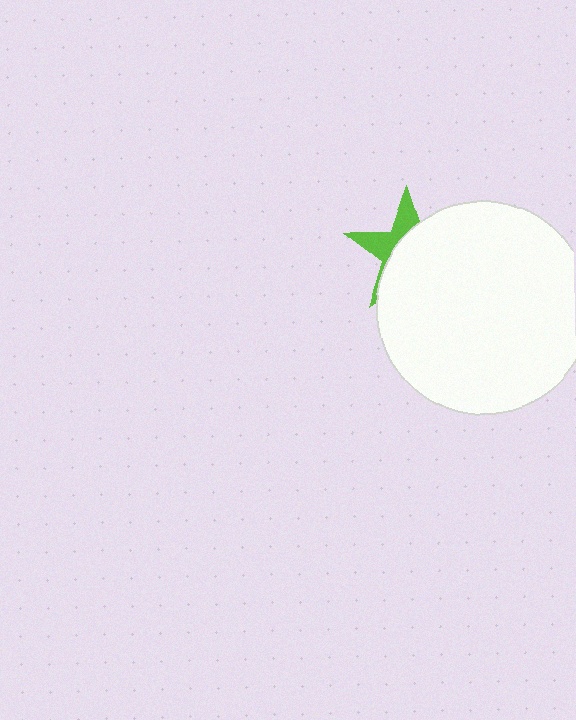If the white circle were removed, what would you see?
You would see the complete lime star.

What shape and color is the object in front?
The object in front is a white circle.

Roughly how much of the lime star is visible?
A small part of it is visible (roughly 35%).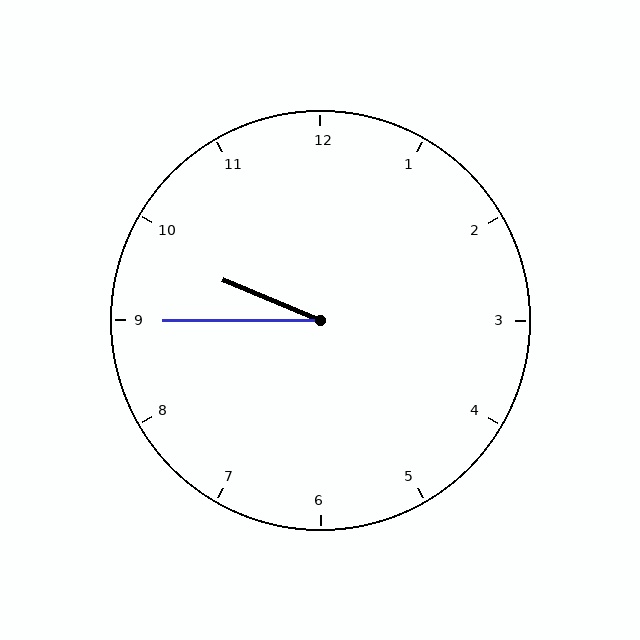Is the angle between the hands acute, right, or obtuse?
It is acute.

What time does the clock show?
9:45.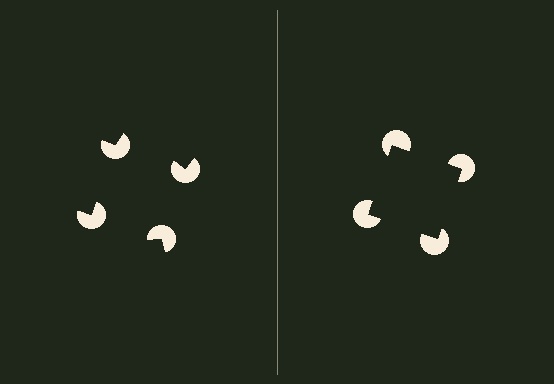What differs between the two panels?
The pac-man discs are positioned identically on both sides; only the wedge orientations differ. On the right they align to a square; on the left they are misaligned.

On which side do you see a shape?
An illusory square appears on the right side. On the left side the wedge cuts are rotated, so no coherent shape forms.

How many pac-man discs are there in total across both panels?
8 — 4 on each side.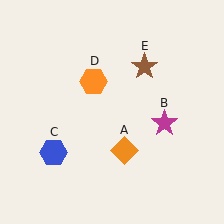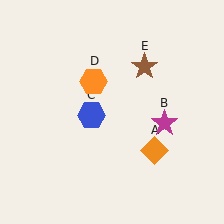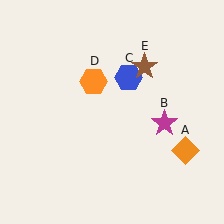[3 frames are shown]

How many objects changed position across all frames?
2 objects changed position: orange diamond (object A), blue hexagon (object C).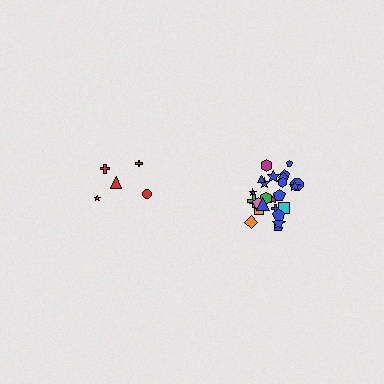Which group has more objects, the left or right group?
The right group.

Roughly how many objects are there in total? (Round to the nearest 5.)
Roughly 30 objects in total.